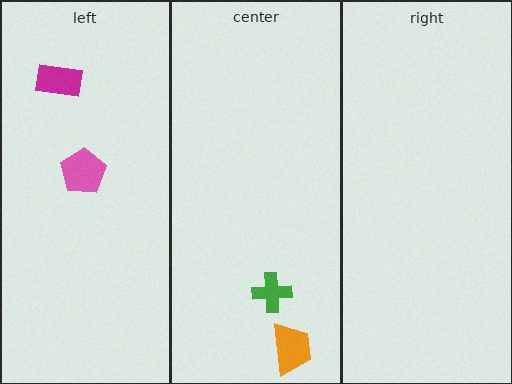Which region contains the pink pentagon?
The left region.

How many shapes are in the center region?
2.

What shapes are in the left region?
The magenta rectangle, the pink pentagon.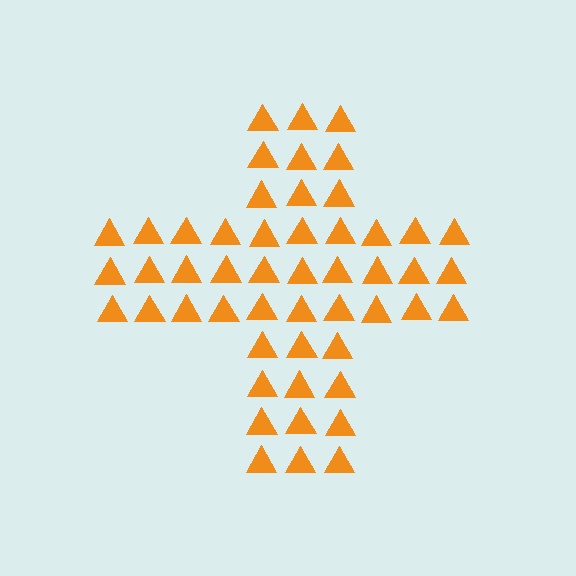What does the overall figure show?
The overall figure shows a cross.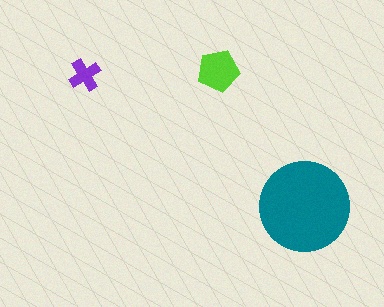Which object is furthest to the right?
The teal circle is rightmost.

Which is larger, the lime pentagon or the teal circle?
The teal circle.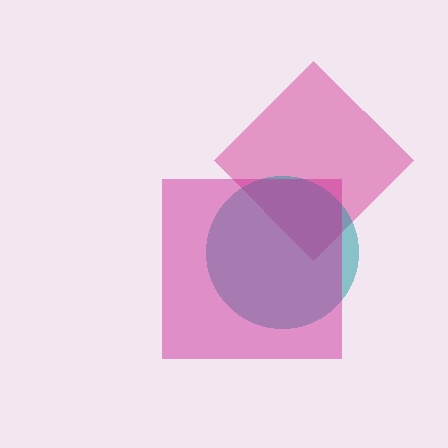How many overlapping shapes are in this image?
There are 3 overlapping shapes in the image.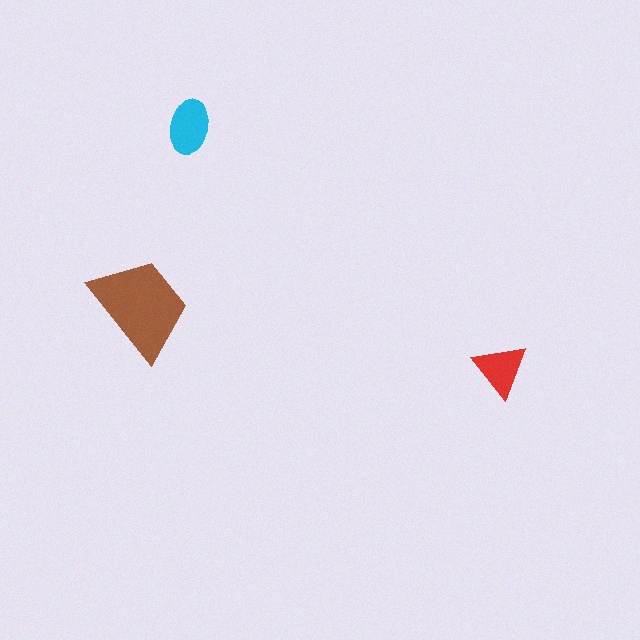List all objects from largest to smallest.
The brown trapezoid, the cyan ellipse, the red triangle.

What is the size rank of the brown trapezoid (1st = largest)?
1st.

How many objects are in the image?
There are 3 objects in the image.